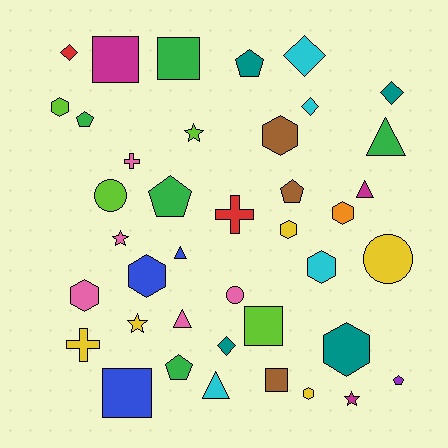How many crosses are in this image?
There are 3 crosses.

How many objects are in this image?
There are 40 objects.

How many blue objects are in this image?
There are 3 blue objects.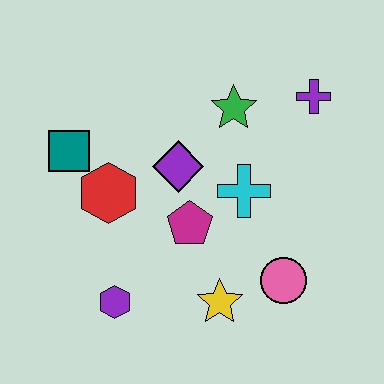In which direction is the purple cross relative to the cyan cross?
The purple cross is above the cyan cross.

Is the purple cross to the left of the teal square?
No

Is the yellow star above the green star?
No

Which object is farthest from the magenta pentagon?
The purple cross is farthest from the magenta pentagon.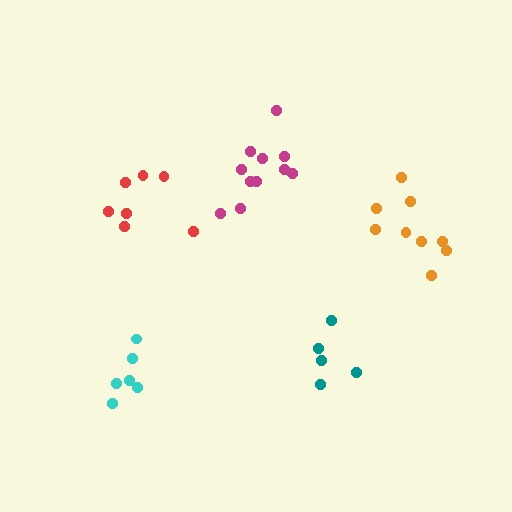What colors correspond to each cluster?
The clusters are colored: cyan, magenta, orange, red, teal.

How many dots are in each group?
Group 1: 6 dots, Group 2: 11 dots, Group 3: 9 dots, Group 4: 7 dots, Group 5: 5 dots (38 total).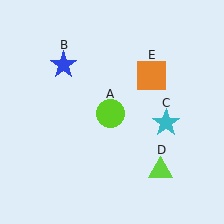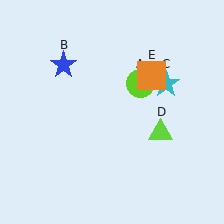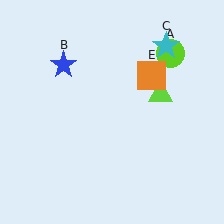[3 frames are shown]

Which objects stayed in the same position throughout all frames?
Blue star (object B) and orange square (object E) remained stationary.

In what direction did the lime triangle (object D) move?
The lime triangle (object D) moved up.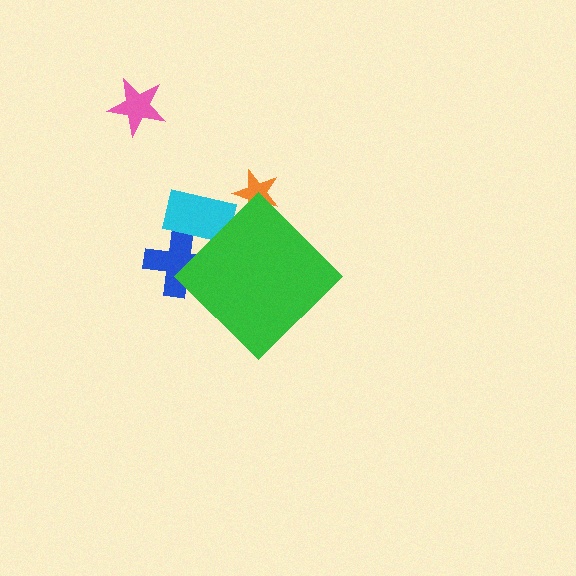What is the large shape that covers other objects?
A green diamond.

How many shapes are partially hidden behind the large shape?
3 shapes are partially hidden.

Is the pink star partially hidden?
No, the pink star is fully visible.